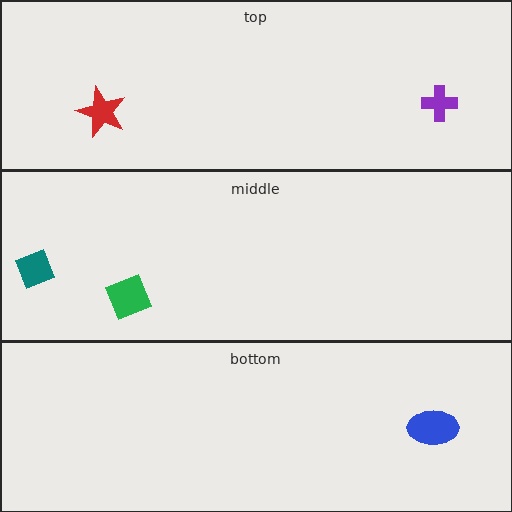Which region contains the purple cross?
The top region.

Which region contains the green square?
The middle region.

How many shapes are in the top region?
2.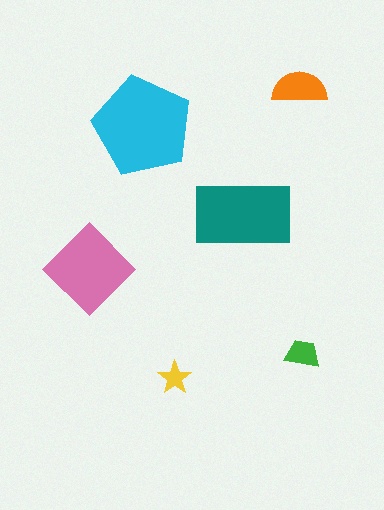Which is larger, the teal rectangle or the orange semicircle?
The teal rectangle.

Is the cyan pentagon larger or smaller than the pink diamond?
Larger.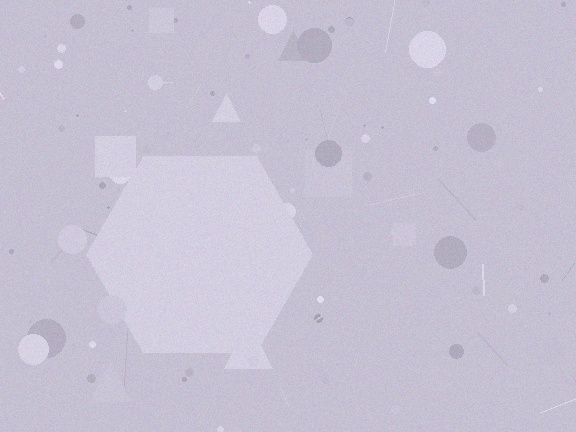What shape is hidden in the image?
A hexagon is hidden in the image.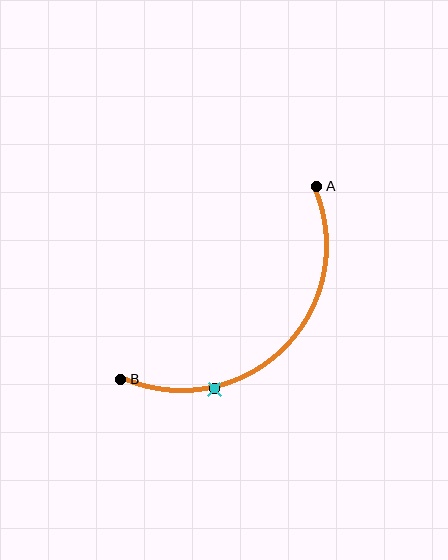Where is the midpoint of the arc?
The arc midpoint is the point on the curve farthest from the straight line joining A and B. It sits below and to the right of that line.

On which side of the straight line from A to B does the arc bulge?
The arc bulges below and to the right of the straight line connecting A and B.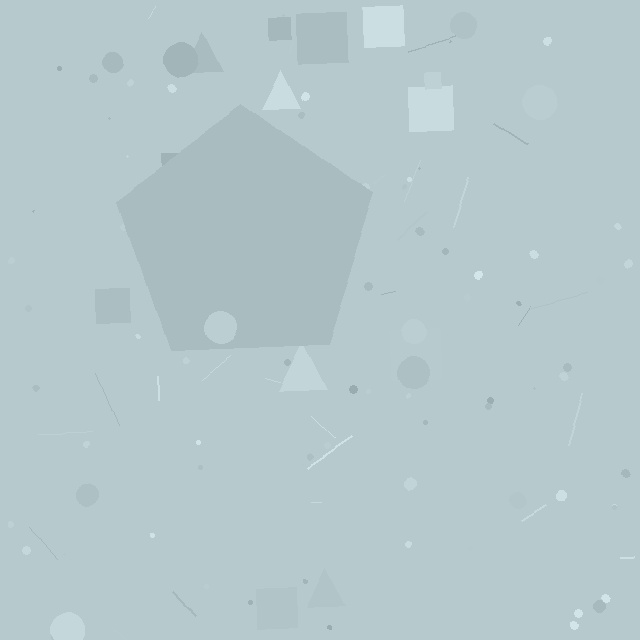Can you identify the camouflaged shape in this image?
The camouflaged shape is a pentagon.